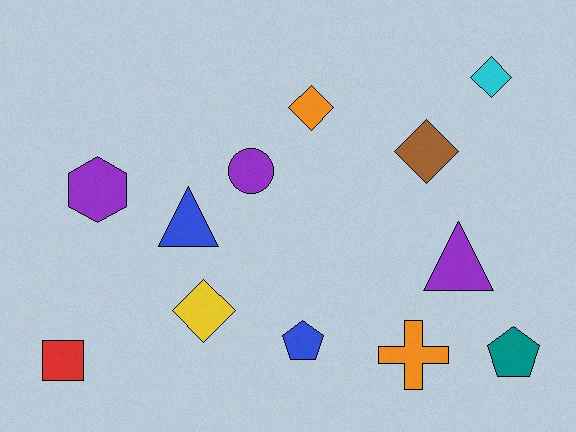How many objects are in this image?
There are 12 objects.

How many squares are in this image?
There is 1 square.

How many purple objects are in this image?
There are 3 purple objects.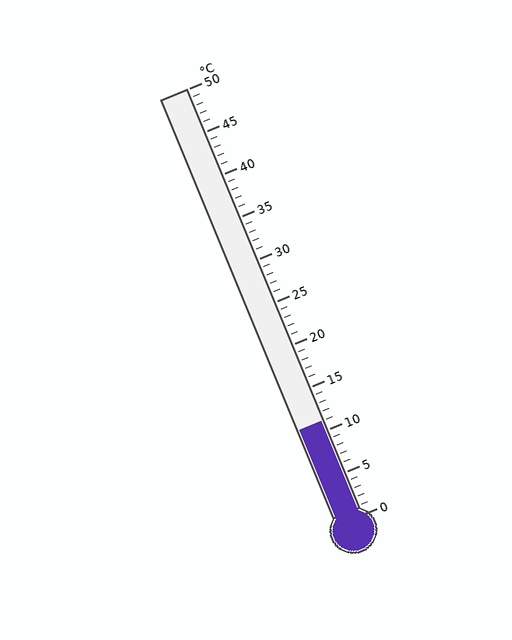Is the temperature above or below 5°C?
The temperature is above 5°C.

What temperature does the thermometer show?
The thermometer shows approximately 11°C.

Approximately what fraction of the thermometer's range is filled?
The thermometer is filled to approximately 20% of its range.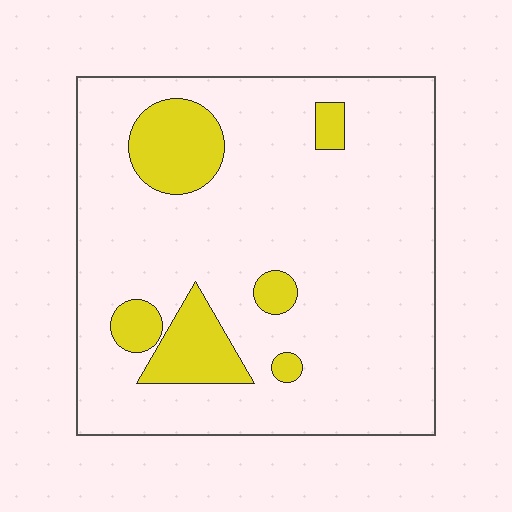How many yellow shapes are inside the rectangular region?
6.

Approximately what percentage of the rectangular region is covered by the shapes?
Approximately 15%.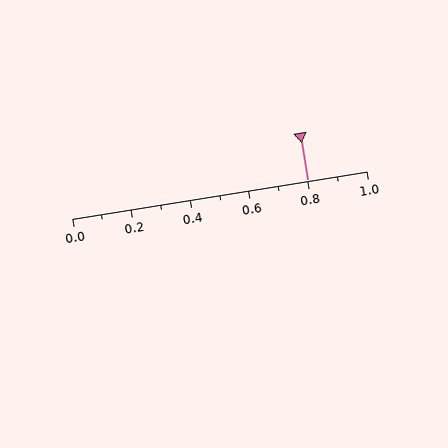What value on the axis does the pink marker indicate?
The marker indicates approximately 0.8.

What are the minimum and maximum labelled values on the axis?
The axis runs from 0.0 to 1.0.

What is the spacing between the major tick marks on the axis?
The major ticks are spaced 0.2 apart.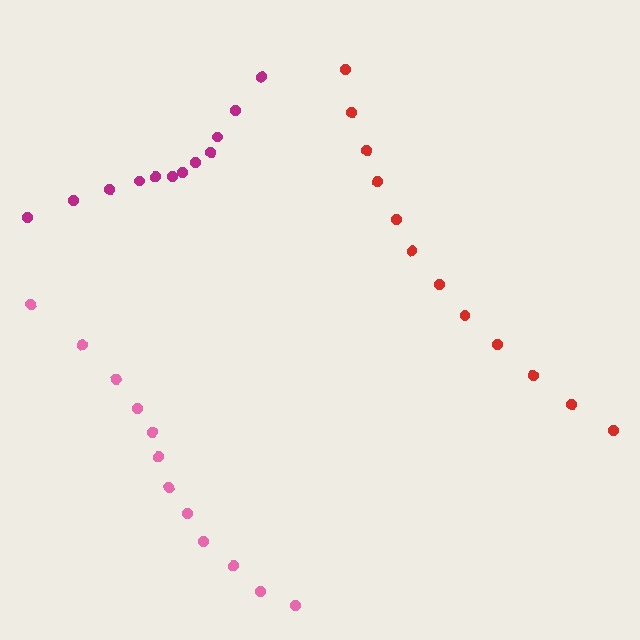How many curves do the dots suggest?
There are 3 distinct paths.